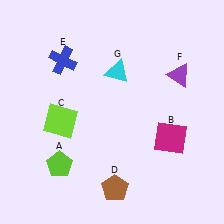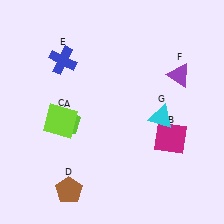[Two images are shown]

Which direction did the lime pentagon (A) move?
The lime pentagon (A) moved up.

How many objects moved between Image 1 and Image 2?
3 objects moved between the two images.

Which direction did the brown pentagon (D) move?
The brown pentagon (D) moved left.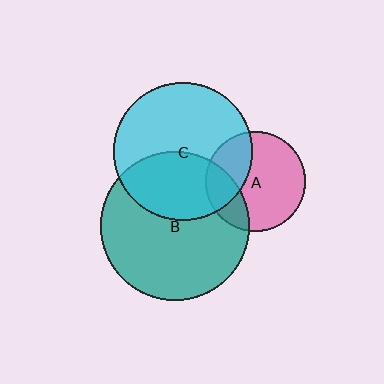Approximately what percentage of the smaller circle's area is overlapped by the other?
Approximately 25%.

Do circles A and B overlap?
Yes.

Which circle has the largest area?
Circle B (teal).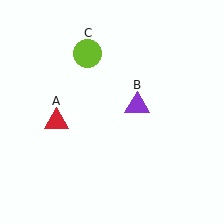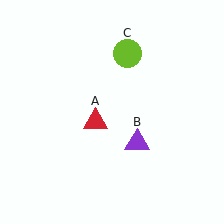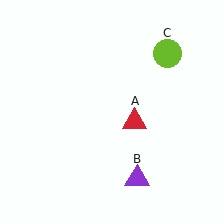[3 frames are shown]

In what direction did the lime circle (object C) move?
The lime circle (object C) moved right.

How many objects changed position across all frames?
3 objects changed position: red triangle (object A), purple triangle (object B), lime circle (object C).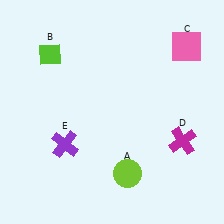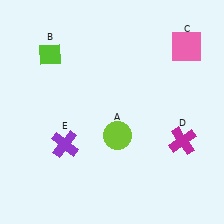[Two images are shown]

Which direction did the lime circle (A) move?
The lime circle (A) moved up.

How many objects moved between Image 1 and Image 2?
1 object moved between the two images.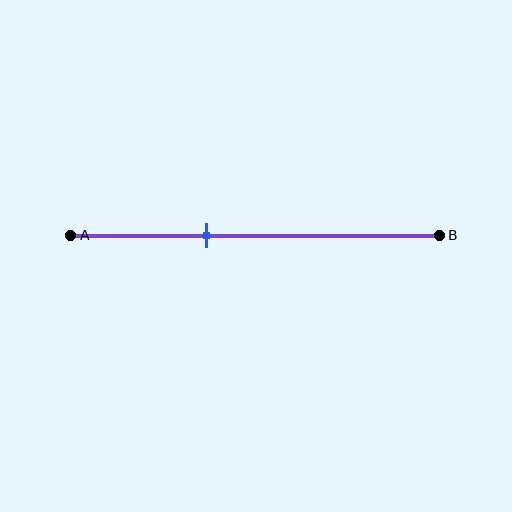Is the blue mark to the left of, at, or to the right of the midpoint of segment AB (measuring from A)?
The blue mark is to the left of the midpoint of segment AB.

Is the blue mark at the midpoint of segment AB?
No, the mark is at about 35% from A, not at the 50% midpoint.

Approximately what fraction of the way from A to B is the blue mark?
The blue mark is approximately 35% of the way from A to B.